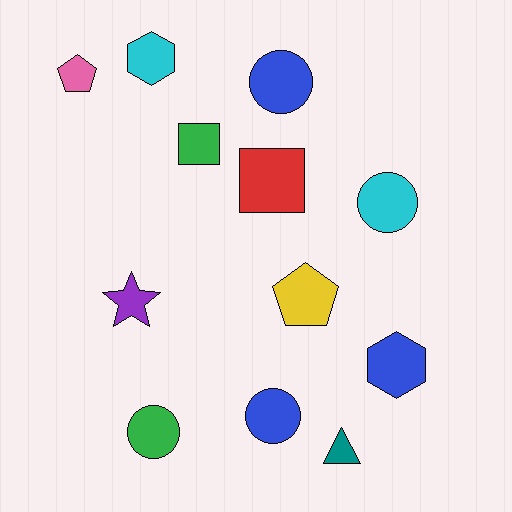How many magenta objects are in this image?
There are no magenta objects.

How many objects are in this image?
There are 12 objects.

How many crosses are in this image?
There are no crosses.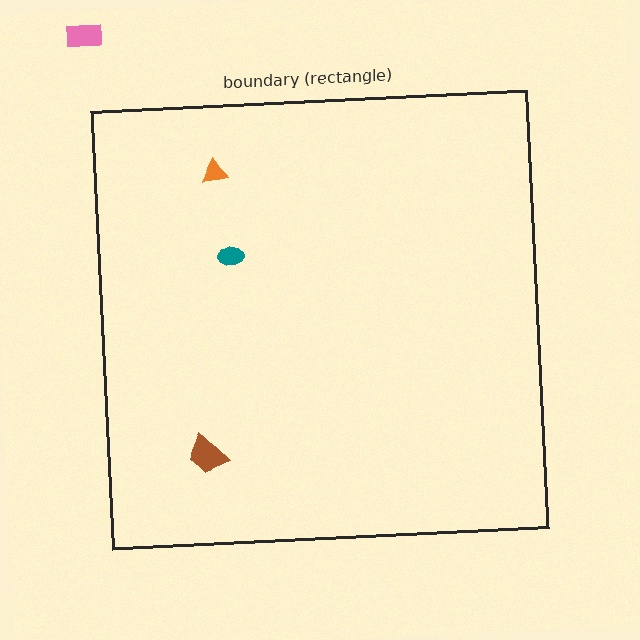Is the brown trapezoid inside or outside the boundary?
Inside.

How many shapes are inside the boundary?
3 inside, 1 outside.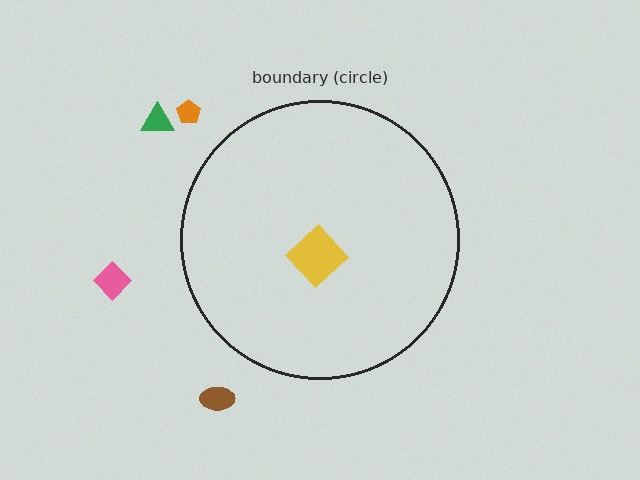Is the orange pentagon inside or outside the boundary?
Outside.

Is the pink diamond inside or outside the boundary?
Outside.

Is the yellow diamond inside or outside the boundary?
Inside.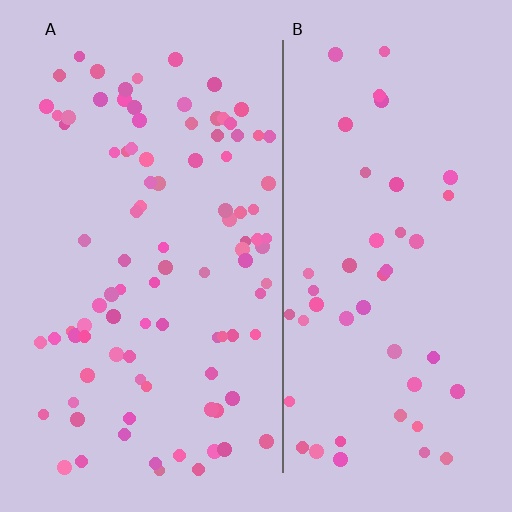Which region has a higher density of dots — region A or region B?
A (the left).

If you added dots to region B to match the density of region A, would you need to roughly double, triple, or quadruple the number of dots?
Approximately double.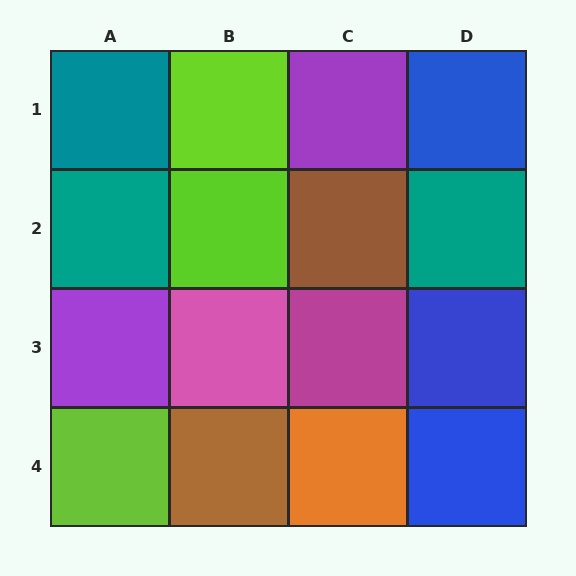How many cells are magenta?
1 cell is magenta.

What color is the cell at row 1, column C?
Purple.